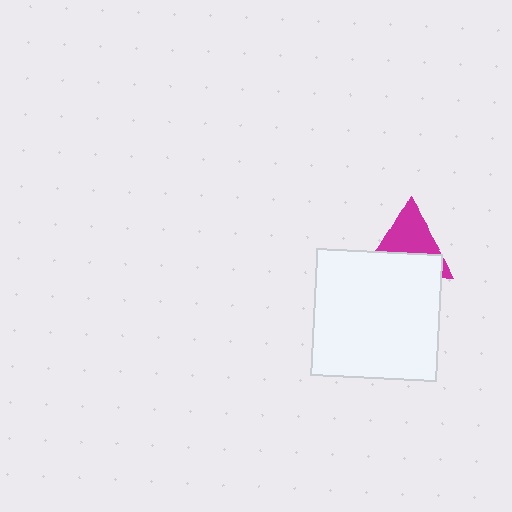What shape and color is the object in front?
The object in front is a white square.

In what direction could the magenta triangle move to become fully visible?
The magenta triangle could move up. That would shift it out from behind the white square entirely.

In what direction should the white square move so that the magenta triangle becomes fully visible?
The white square should move down. That is the shortest direction to clear the overlap and leave the magenta triangle fully visible.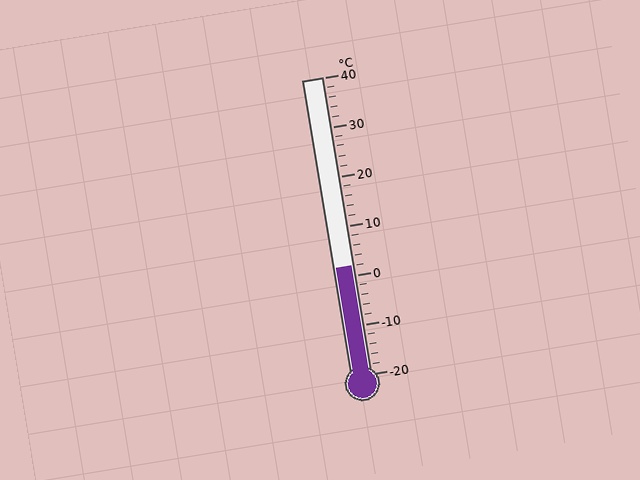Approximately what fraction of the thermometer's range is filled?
The thermometer is filled to approximately 35% of its range.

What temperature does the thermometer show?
The thermometer shows approximately 2°C.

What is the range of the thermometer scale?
The thermometer scale ranges from -20°C to 40°C.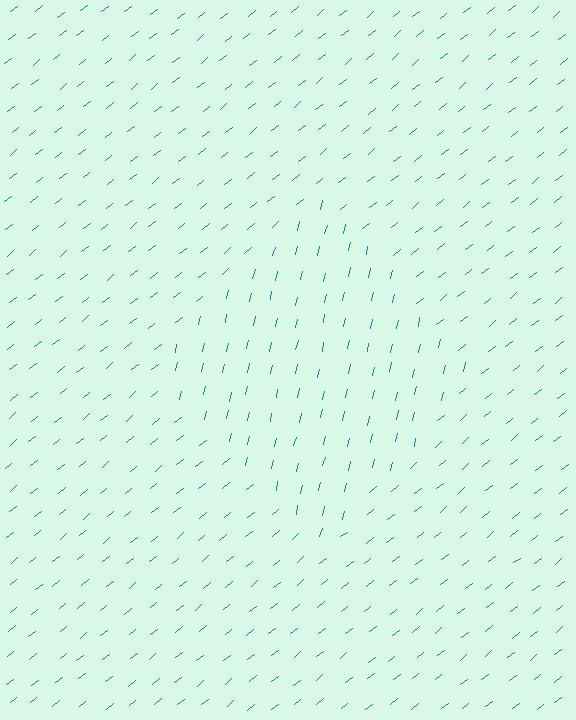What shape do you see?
I see a diamond.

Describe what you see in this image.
The image is filled with small teal line segments. A diamond region in the image has lines oriented differently from the surrounding lines, creating a visible texture boundary.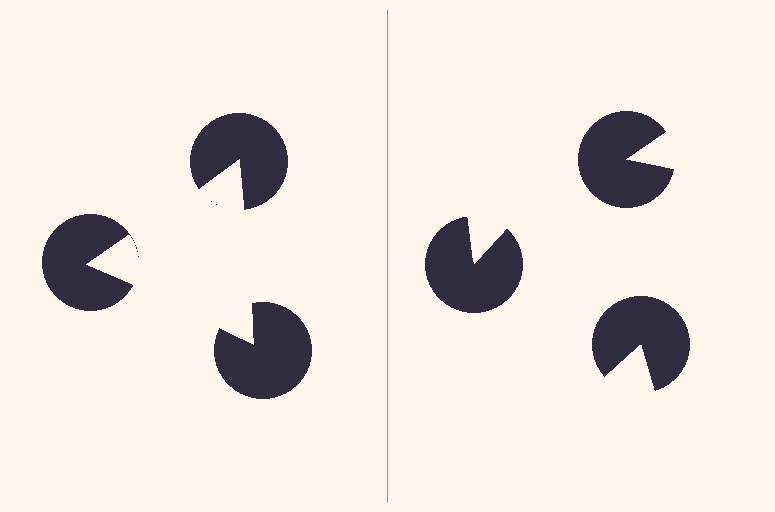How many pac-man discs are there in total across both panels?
6 — 3 on each side.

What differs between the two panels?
The pac-man discs are positioned identically on both sides; only the wedge orientations differ. On the left they align to a triangle; on the right they are misaligned.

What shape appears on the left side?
An illusory triangle.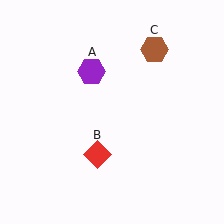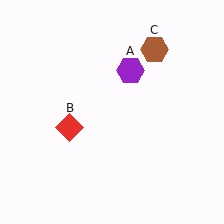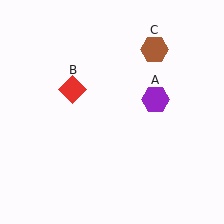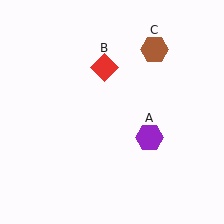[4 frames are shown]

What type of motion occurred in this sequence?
The purple hexagon (object A), red diamond (object B) rotated clockwise around the center of the scene.